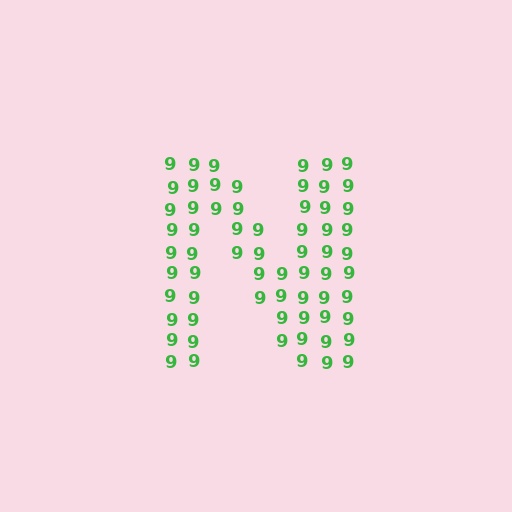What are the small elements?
The small elements are digit 9's.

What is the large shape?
The large shape is the letter N.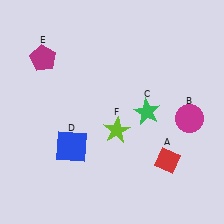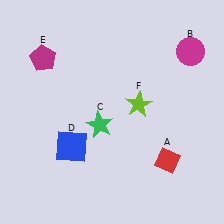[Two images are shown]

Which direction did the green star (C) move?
The green star (C) moved left.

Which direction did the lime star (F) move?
The lime star (F) moved up.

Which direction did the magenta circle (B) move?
The magenta circle (B) moved up.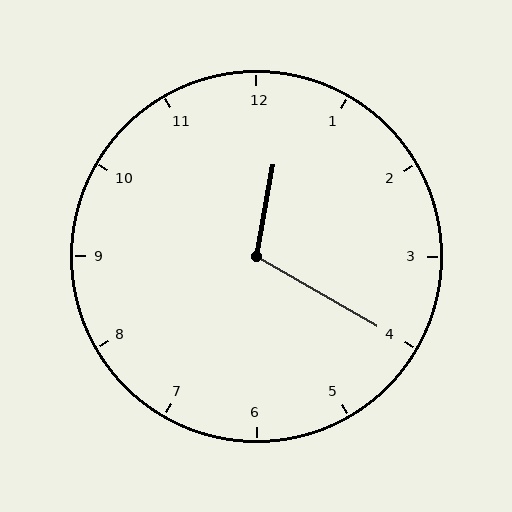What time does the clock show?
12:20.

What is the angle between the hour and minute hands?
Approximately 110 degrees.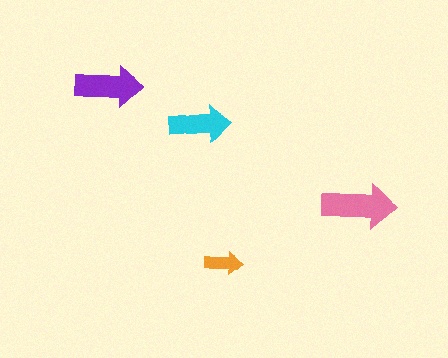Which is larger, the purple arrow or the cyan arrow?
The purple one.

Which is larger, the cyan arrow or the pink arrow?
The pink one.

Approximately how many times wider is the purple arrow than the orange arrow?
About 2 times wider.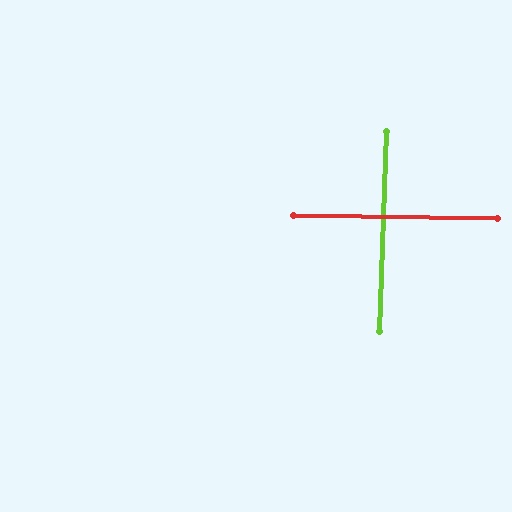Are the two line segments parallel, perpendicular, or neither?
Perpendicular — they meet at approximately 89°.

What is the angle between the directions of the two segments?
Approximately 89 degrees.